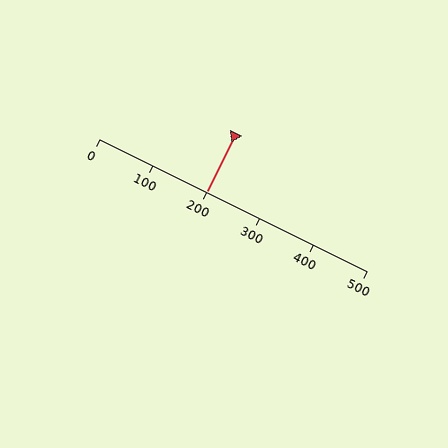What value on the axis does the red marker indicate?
The marker indicates approximately 200.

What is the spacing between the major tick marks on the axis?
The major ticks are spaced 100 apart.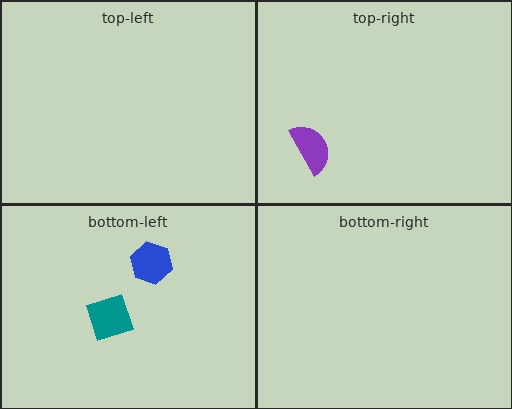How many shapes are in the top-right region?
1.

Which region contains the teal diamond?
The bottom-left region.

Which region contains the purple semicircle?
The top-right region.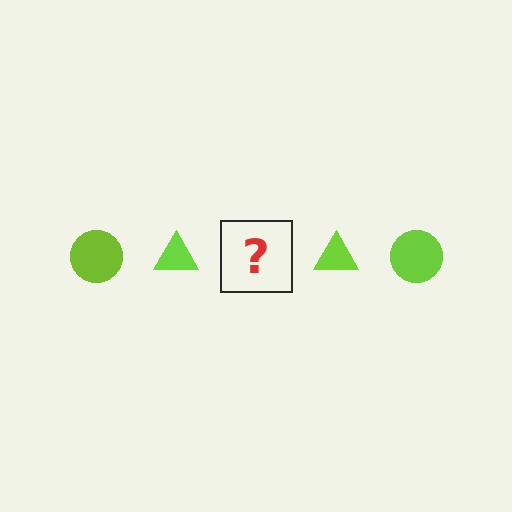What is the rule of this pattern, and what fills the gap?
The rule is that the pattern cycles through circle, triangle shapes in lime. The gap should be filled with a lime circle.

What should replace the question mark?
The question mark should be replaced with a lime circle.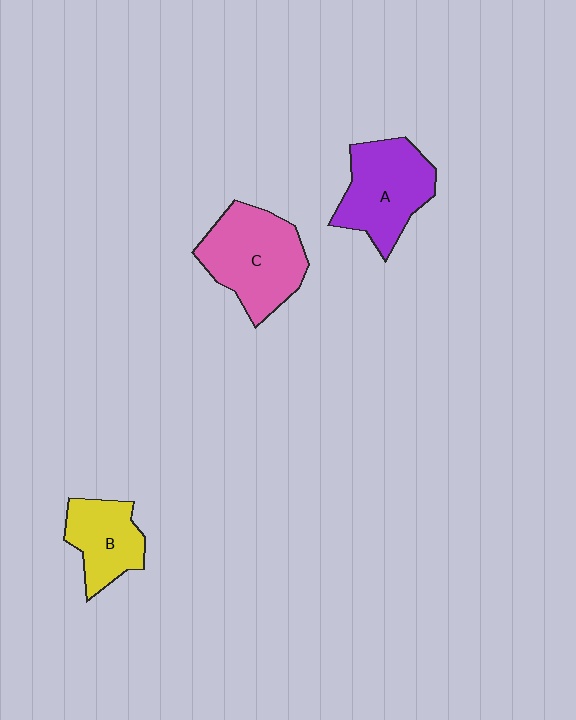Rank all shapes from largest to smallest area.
From largest to smallest: C (pink), A (purple), B (yellow).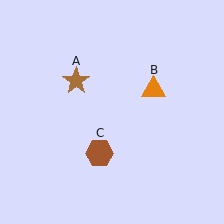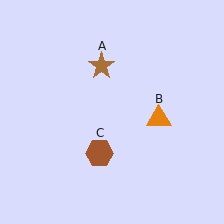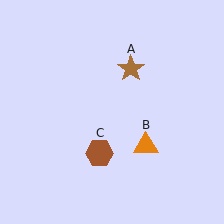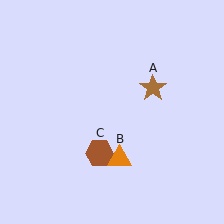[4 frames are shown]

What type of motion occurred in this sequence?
The brown star (object A), orange triangle (object B) rotated clockwise around the center of the scene.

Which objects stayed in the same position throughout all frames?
Brown hexagon (object C) remained stationary.